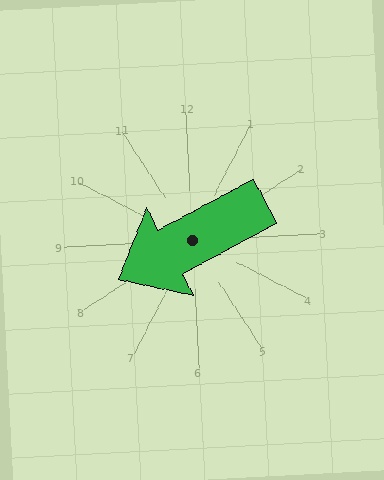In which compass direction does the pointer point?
Southwest.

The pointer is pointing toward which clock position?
Roughly 8 o'clock.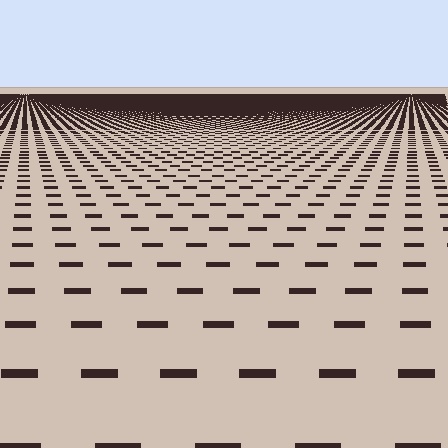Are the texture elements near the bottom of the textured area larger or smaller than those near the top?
Larger. Near the bottom, elements are closer to the viewer and appear at a bigger on-screen size.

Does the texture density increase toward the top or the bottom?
Density increases toward the top.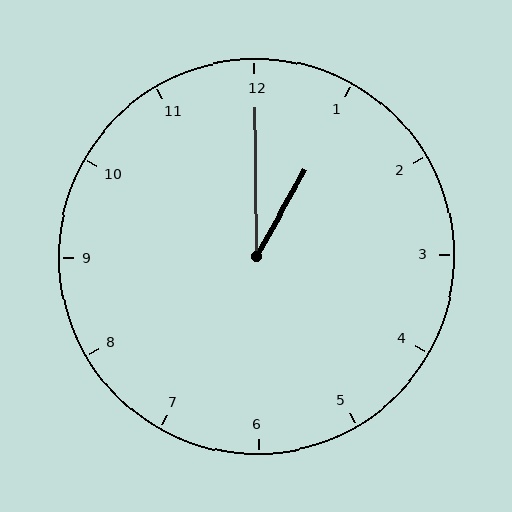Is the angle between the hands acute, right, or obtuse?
It is acute.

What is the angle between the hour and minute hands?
Approximately 30 degrees.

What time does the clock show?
1:00.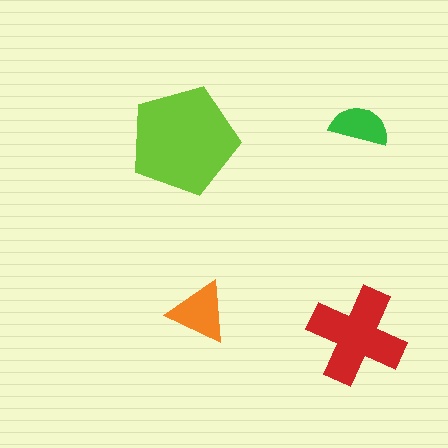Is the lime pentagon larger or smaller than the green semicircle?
Larger.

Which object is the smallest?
The green semicircle.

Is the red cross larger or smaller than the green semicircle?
Larger.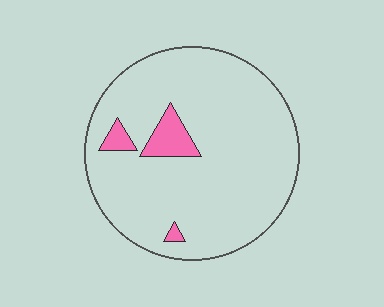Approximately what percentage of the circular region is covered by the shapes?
Approximately 5%.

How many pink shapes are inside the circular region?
3.